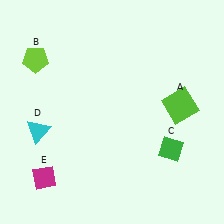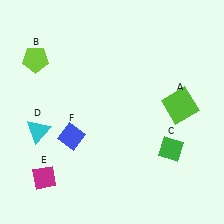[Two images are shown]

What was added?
A blue diamond (F) was added in Image 2.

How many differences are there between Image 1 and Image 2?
There is 1 difference between the two images.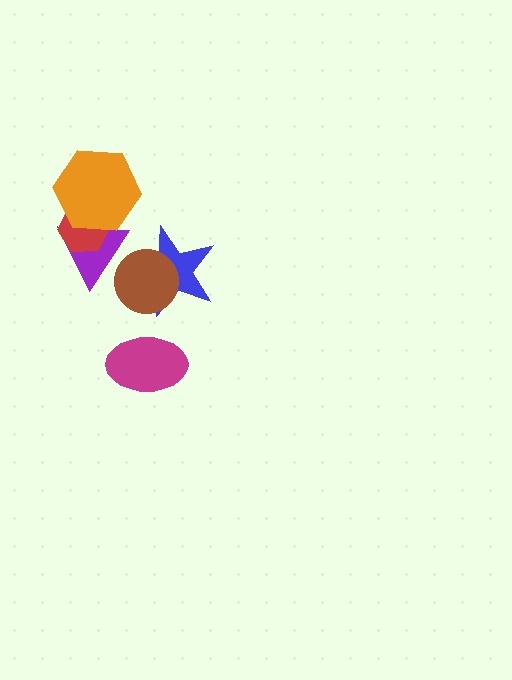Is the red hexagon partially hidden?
Yes, it is partially covered by another shape.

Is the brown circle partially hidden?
Yes, it is partially covered by another shape.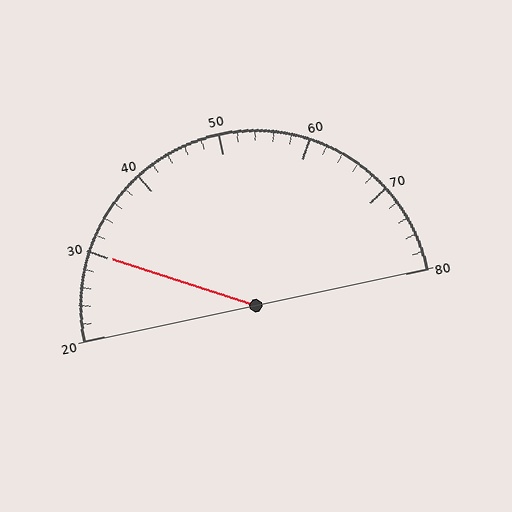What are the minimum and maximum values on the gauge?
The gauge ranges from 20 to 80.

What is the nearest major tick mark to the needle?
The nearest major tick mark is 30.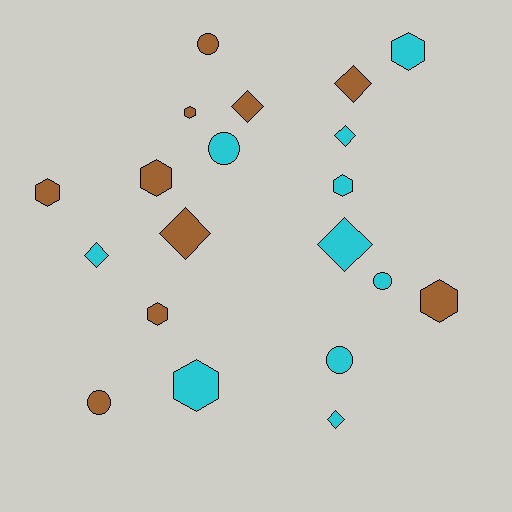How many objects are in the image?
There are 20 objects.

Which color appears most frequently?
Cyan, with 10 objects.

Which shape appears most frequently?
Hexagon, with 8 objects.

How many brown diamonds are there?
There are 3 brown diamonds.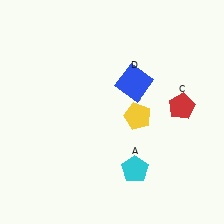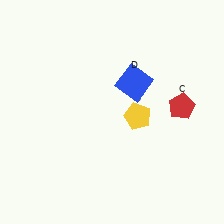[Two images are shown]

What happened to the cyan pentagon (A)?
The cyan pentagon (A) was removed in Image 2. It was in the bottom-right area of Image 1.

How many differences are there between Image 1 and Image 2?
There is 1 difference between the two images.